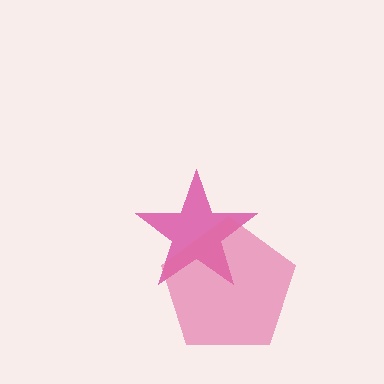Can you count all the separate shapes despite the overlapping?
Yes, there are 2 separate shapes.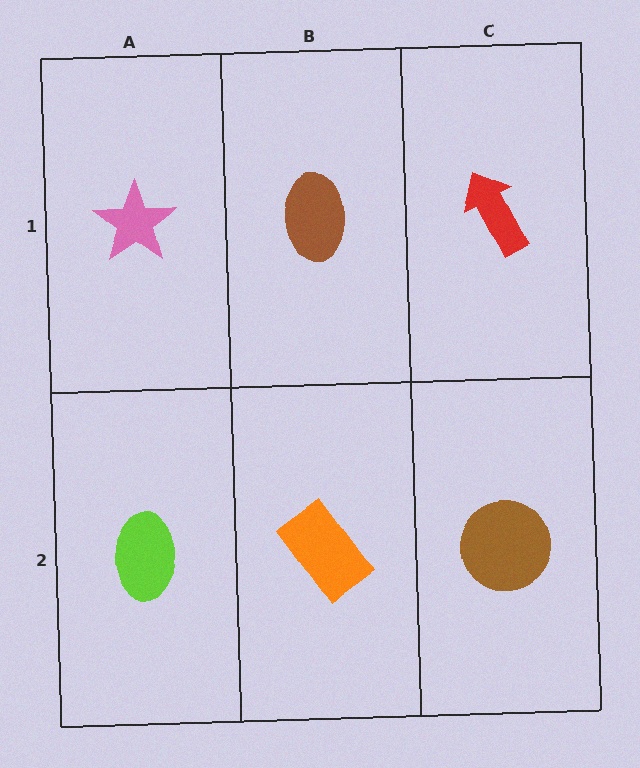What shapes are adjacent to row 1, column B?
An orange rectangle (row 2, column B), a pink star (row 1, column A), a red arrow (row 1, column C).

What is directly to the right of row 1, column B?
A red arrow.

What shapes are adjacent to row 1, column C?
A brown circle (row 2, column C), a brown ellipse (row 1, column B).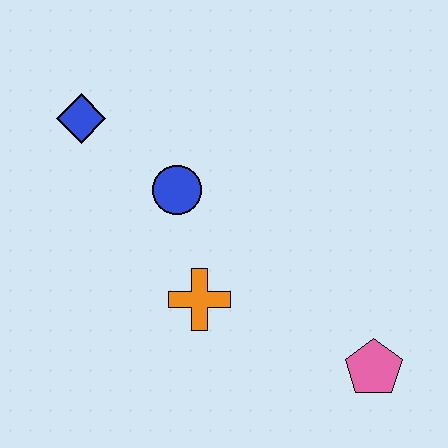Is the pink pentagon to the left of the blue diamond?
No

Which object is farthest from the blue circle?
The pink pentagon is farthest from the blue circle.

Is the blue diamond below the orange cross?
No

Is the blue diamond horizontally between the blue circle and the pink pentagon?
No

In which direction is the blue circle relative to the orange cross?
The blue circle is above the orange cross.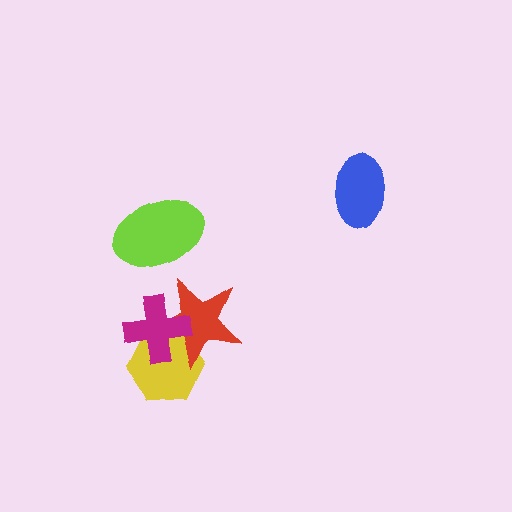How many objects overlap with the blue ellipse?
0 objects overlap with the blue ellipse.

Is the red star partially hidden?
Yes, it is partially covered by another shape.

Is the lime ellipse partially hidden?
No, no other shape covers it.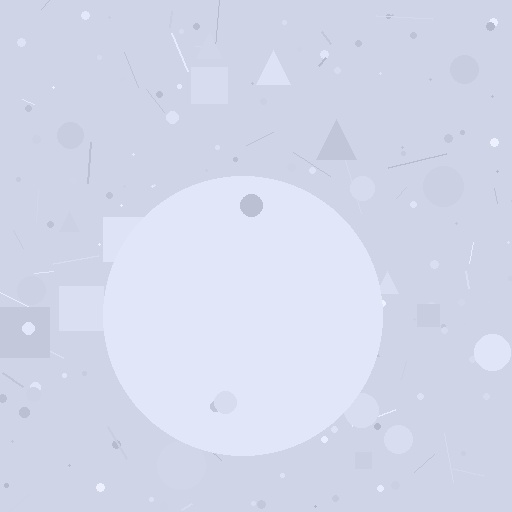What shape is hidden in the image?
A circle is hidden in the image.